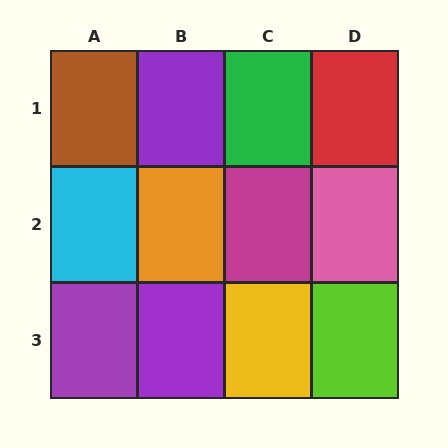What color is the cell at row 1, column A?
Brown.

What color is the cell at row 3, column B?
Purple.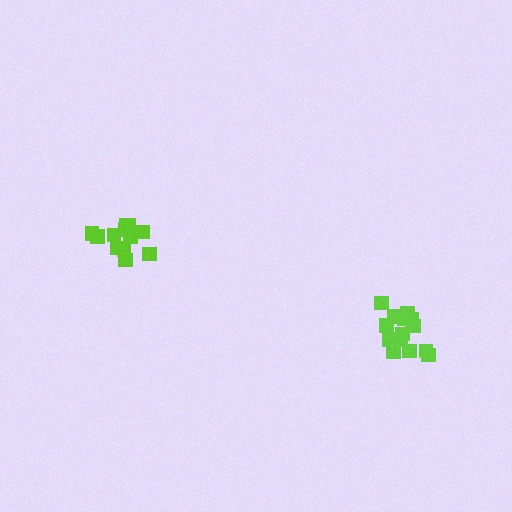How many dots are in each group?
Group 1: 14 dots, Group 2: 12 dots (26 total).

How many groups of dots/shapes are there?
There are 2 groups.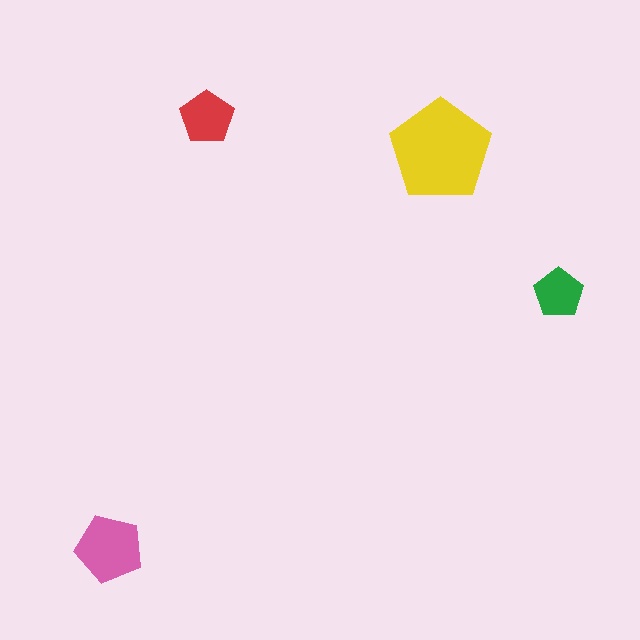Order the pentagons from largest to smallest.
the yellow one, the pink one, the red one, the green one.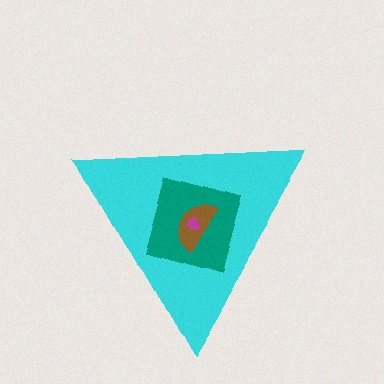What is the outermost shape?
The cyan triangle.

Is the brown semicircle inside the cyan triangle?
Yes.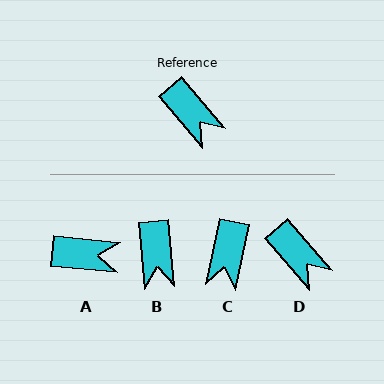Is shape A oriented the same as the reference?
No, it is off by about 44 degrees.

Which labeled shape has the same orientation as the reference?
D.